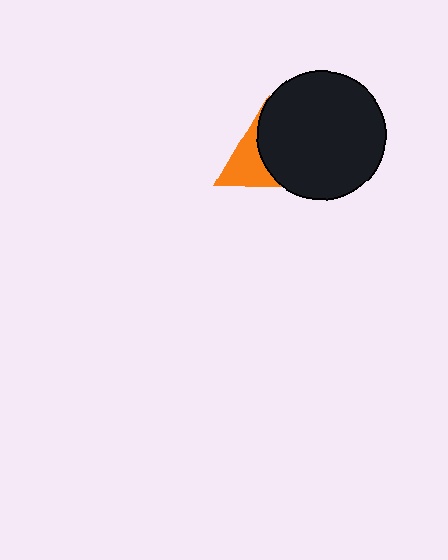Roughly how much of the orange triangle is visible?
A small part of it is visible (roughly 41%).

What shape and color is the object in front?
The object in front is a black circle.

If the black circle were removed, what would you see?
You would see the complete orange triangle.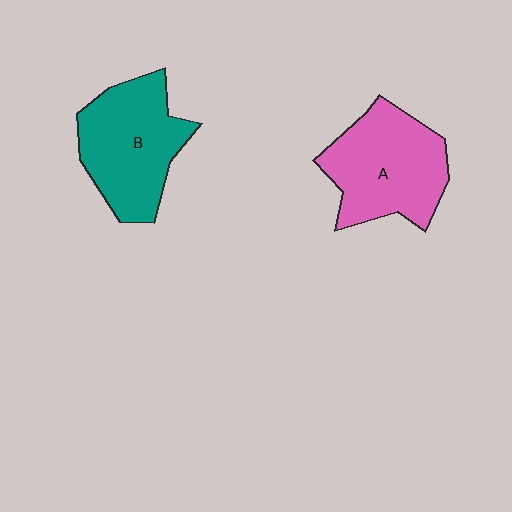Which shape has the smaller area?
Shape B (teal).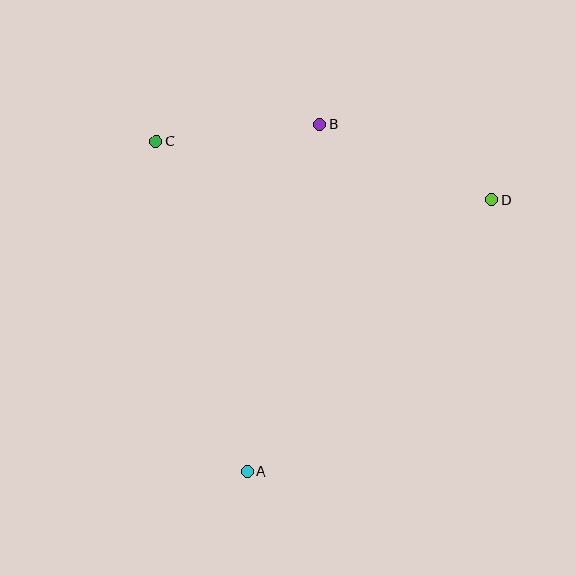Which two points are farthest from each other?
Points A and D are farthest from each other.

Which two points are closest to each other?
Points B and C are closest to each other.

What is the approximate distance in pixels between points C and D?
The distance between C and D is approximately 341 pixels.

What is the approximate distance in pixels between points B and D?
The distance between B and D is approximately 188 pixels.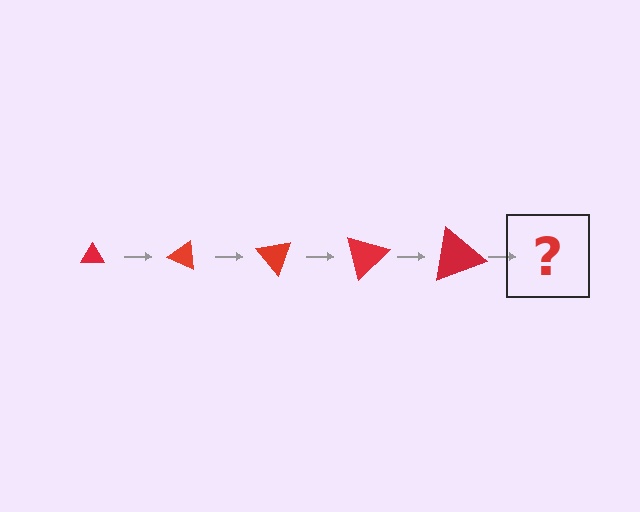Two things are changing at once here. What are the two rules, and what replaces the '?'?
The two rules are that the triangle grows larger each step and it rotates 25 degrees each step. The '?' should be a triangle, larger than the previous one and rotated 125 degrees from the start.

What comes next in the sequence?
The next element should be a triangle, larger than the previous one and rotated 125 degrees from the start.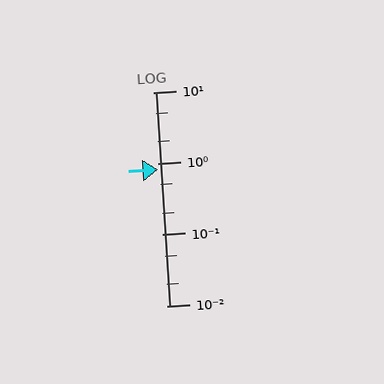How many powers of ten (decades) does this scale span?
The scale spans 3 decades, from 0.01 to 10.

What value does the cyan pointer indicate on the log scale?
The pointer indicates approximately 0.82.